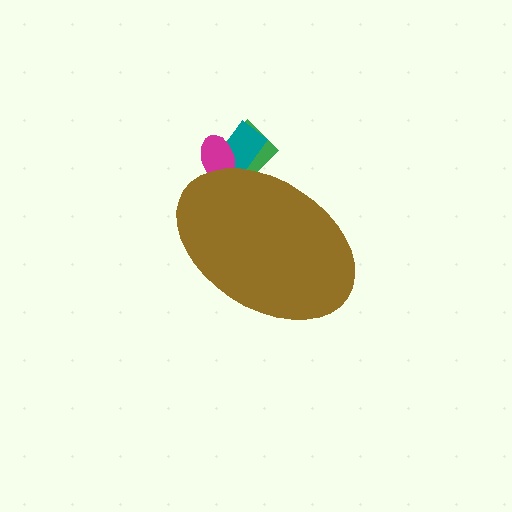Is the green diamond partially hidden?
Yes, the green diamond is partially hidden behind the brown ellipse.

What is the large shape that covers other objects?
A brown ellipse.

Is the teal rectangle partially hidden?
Yes, the teal rectangle is partially hidden behind the brown ellipse.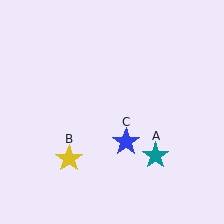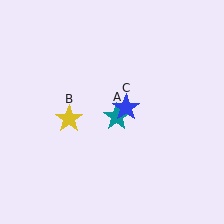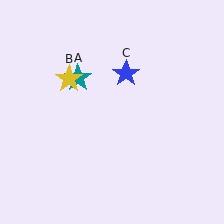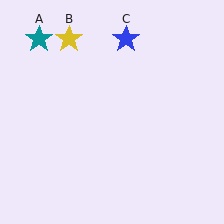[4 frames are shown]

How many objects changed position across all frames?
3 objects changed position: teal star (object A), yellow star (object B), blue star (object C).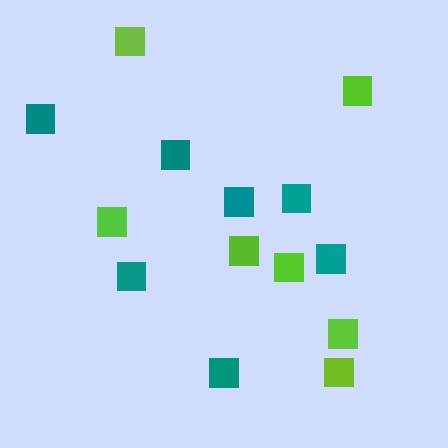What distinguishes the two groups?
There are 2 groups: one group of teal squares (7) and one group of lime squares (7).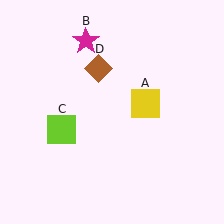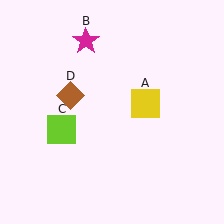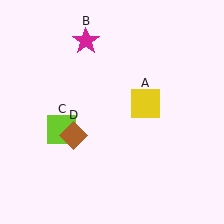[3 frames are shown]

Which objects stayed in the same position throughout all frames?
Yellow square (object A) and magenta star (object B) and lime square (object C) remained stationary.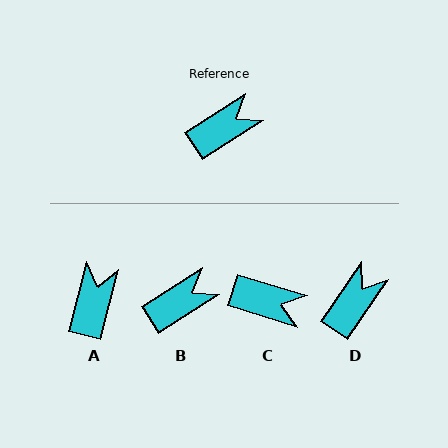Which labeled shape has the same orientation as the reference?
B.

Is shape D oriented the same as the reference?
No, it is off by about 24 degrees.